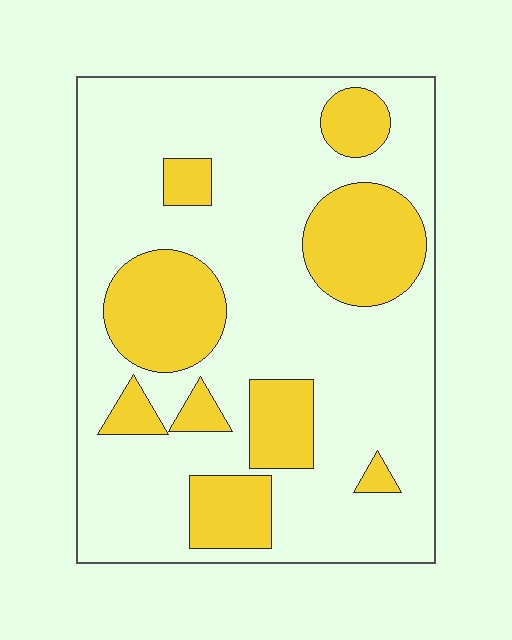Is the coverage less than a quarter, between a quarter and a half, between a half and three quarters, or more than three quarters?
Between a quarter and a half.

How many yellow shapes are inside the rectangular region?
9.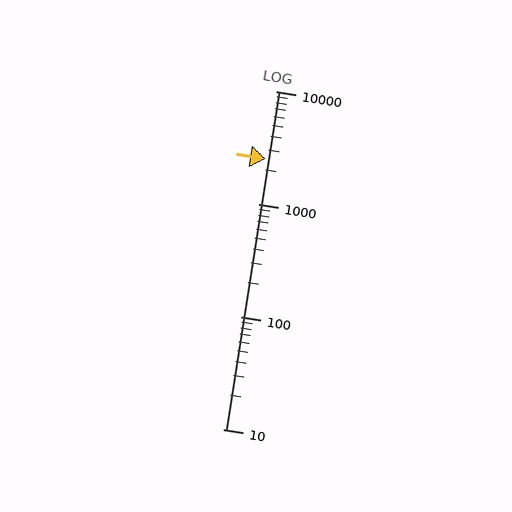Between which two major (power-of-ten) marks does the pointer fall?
The pointer is between 1000 and 10000.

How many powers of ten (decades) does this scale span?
The scale spans 3 decades, from 10 to 10000.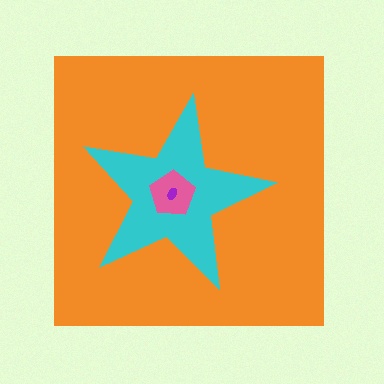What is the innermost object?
The purple ellipse.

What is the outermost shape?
The orange square.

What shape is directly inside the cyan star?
The pink pentagon.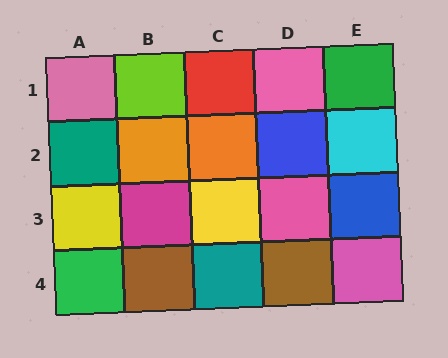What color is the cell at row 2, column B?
Orange.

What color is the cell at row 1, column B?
Lime.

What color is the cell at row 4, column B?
Brown.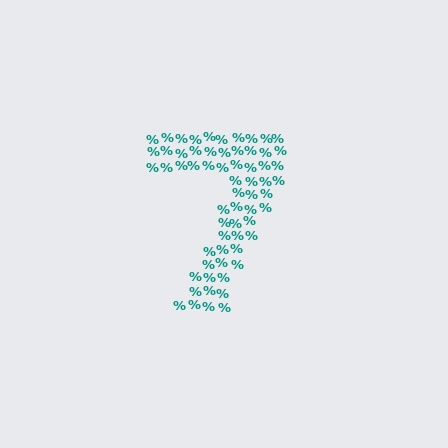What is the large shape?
The large shape is the digit 7.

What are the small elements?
The small elements are percent signs.